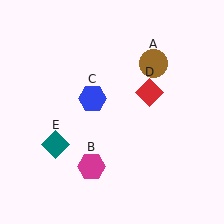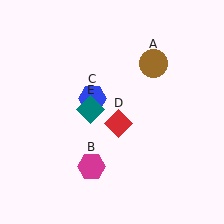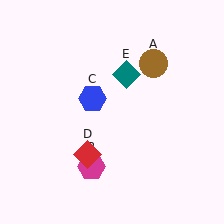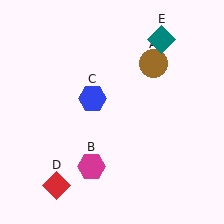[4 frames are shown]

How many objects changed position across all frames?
2 objects changed position: red diamond (object D), teal diamond (object E).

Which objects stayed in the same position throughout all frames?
Brown circle (object A) and magenta hexagon (object B) and blue hexagon (object C) remained stationary.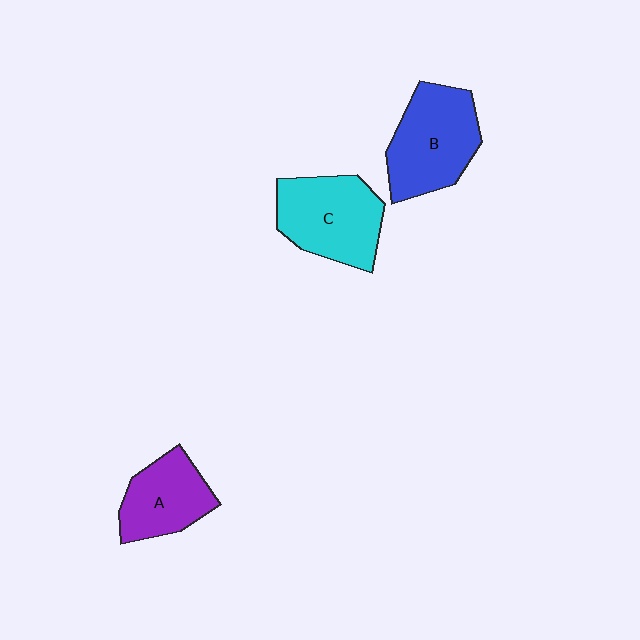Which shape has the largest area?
Shape B (blue).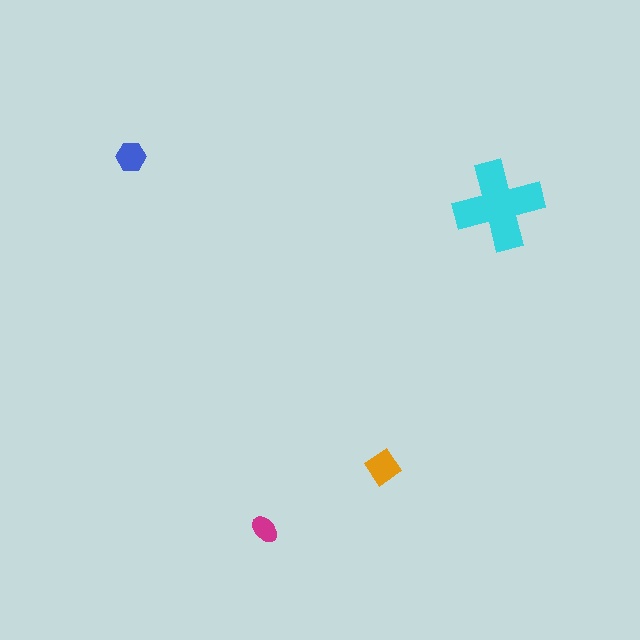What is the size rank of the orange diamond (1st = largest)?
2nd.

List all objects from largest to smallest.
The cyan cross, the orange diamond, the blue hexagon, the magenta ellipse.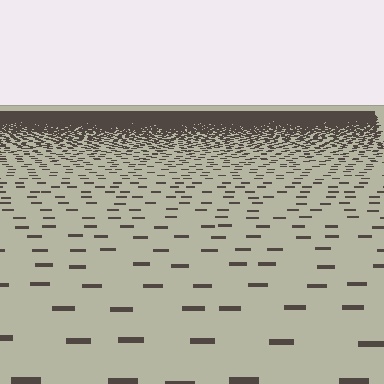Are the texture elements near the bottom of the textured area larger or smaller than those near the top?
Larger. Near the bottom, elements are closer to the viewer and appear at a bigger on-screen size.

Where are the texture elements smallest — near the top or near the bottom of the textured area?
Near the top.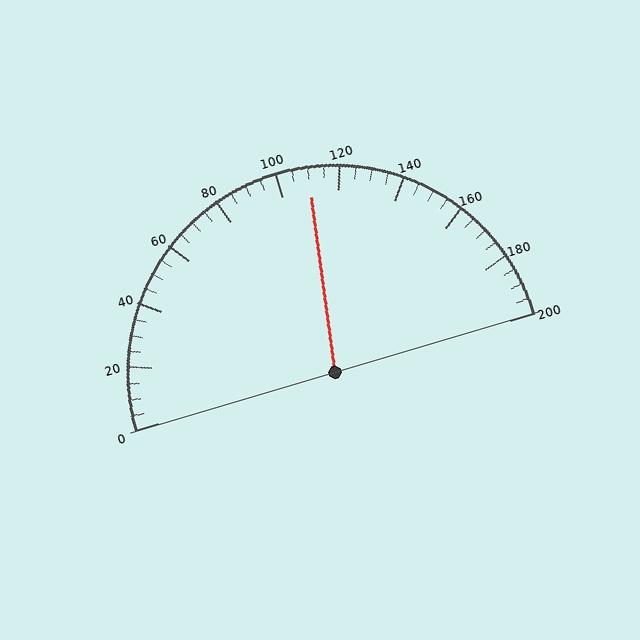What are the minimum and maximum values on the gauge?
The gauge ranges from 0 to 200.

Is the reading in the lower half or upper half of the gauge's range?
The reading is in the upper half of the range (0 to 200).